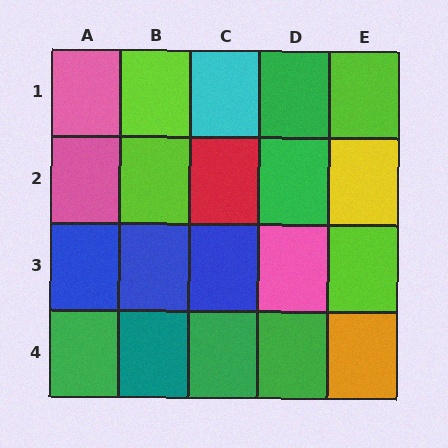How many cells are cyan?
1 cell is cyan.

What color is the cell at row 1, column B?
Lime.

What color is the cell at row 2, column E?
Yellow.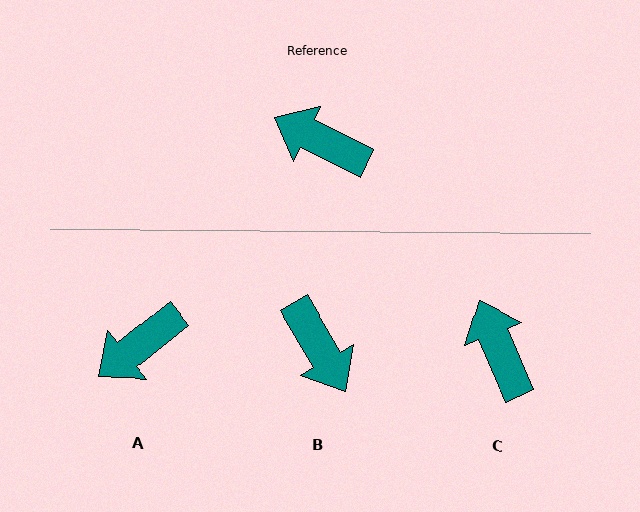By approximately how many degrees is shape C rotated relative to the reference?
Approximately 40 degrees clockwise.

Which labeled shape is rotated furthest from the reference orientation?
B, about 147 degrees away.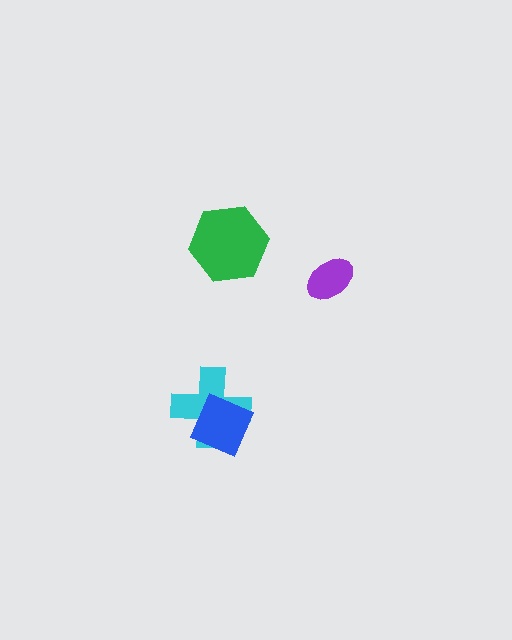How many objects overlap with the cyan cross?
1 object overlaps with the cyan cross.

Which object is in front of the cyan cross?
The blue diamond is in front of the cyan cross.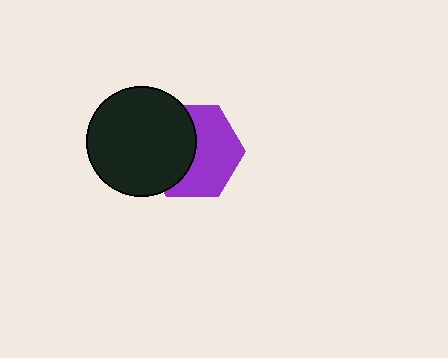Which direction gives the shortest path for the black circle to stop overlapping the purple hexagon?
Moving left gives the shortest separation.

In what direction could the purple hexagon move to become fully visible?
The purple hexagon could move right. That would shift it out from behind the black circle entirely.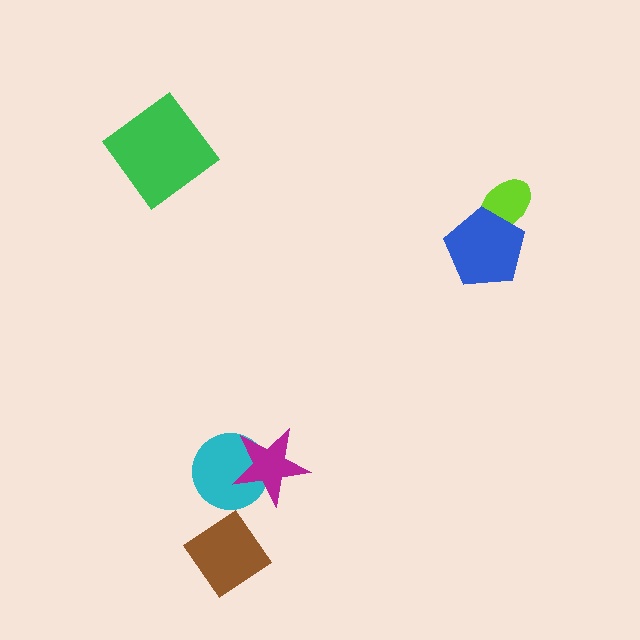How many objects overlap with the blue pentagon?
1 object overlaps with the blue pentagon.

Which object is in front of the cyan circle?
The magenta star is in front of the cyan circle.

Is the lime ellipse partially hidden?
Yes, it is partially covered by another shape.